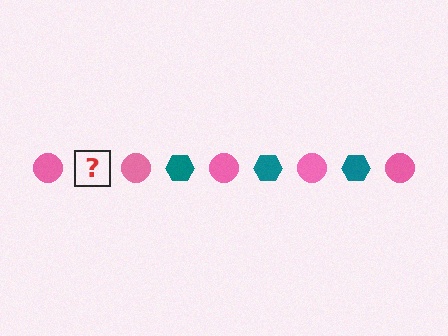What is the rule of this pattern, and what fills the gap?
The rule is that the pattern alternates between pink circle and teal hexagon. The gap should be filled with a teal hexagon.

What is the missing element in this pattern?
The missing element is a teal hexagon.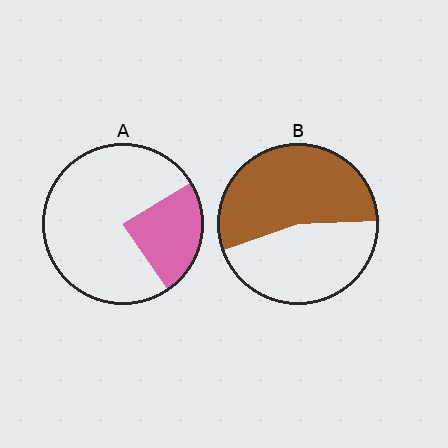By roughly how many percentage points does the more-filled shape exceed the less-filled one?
By roughly 30 percentage points (B over A).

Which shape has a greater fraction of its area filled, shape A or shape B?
Shape B.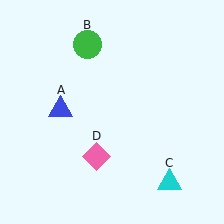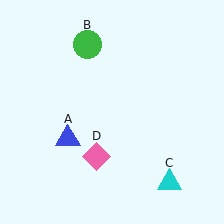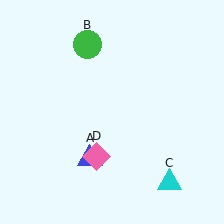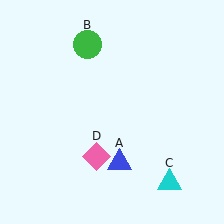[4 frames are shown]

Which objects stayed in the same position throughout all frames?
Green circle (object B) and cyan triangle (object C) and pink diamond (object D) remained stationary.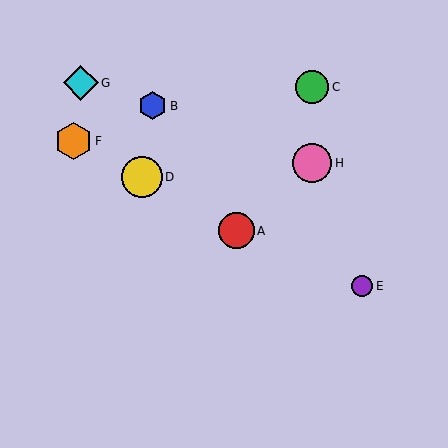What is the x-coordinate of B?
Object B is at x≈153.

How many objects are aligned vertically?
2 objects (C, H) are aligned vertically.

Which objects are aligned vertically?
Objects C, H are aligned vertically.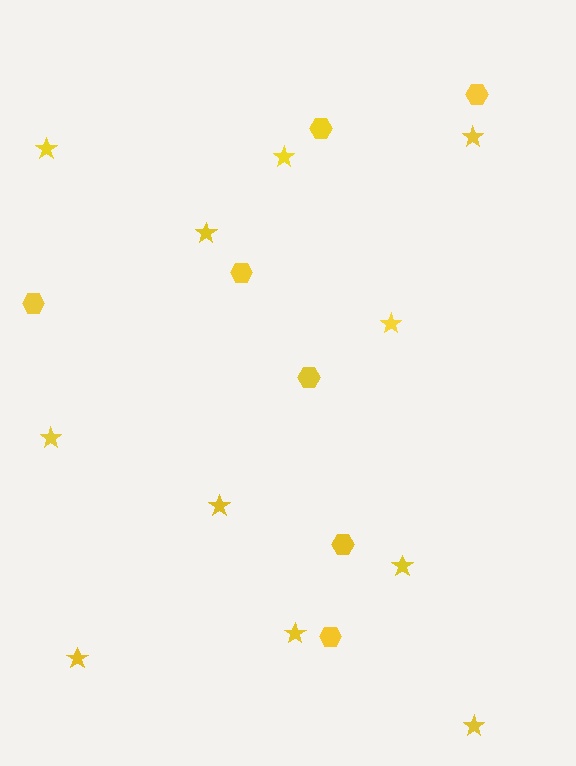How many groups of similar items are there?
There are 2 groups: one group of stars (11) and one group of hexagons (7).